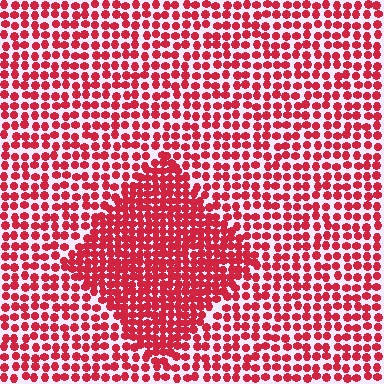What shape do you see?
I see a diamond.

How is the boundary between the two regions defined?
The boundary is defined by a change in element density (approximately 1.8x ratio). All elements are the same color, size, and shape.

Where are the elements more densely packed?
The elements are more densely packed inside the diamond boundary.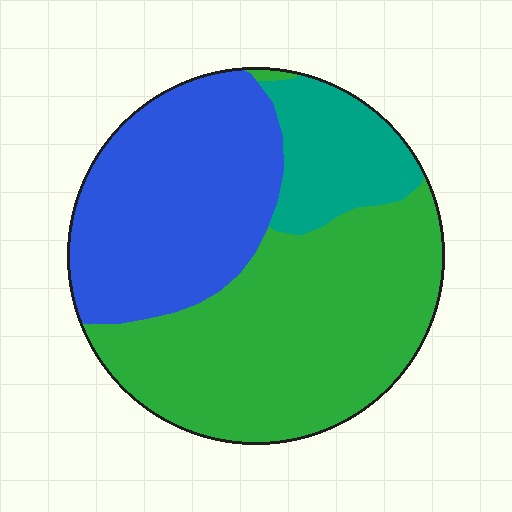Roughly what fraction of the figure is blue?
Blue covers around 35% of the figure.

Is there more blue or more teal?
Blue.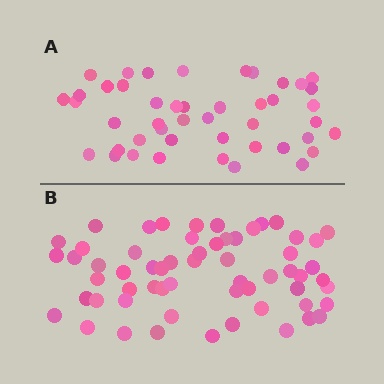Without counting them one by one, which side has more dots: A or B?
Region B (the bottom region) has more dots.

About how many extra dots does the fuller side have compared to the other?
Region B has approximately 15 more dots than region A.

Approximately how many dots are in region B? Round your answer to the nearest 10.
About 60 dots.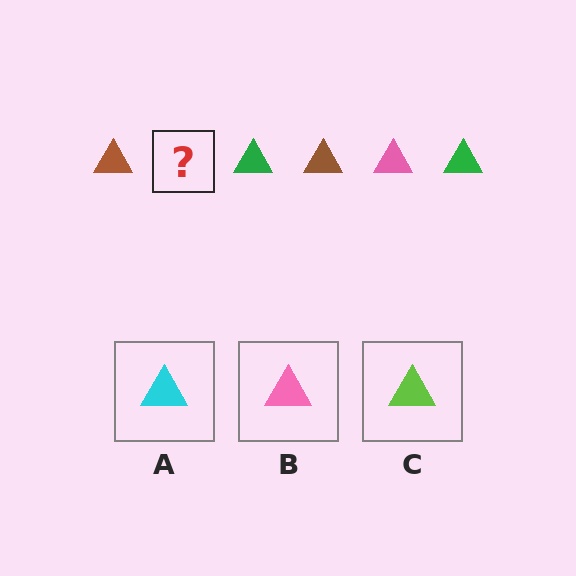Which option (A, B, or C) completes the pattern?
B.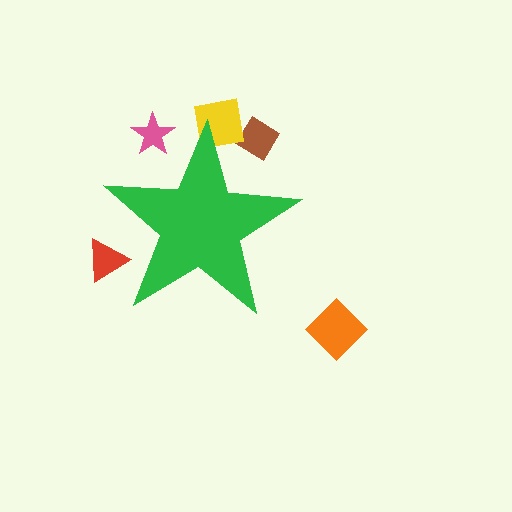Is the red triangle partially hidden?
Yes, the red triangle is partially hidden behind the green star.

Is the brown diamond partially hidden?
Yes, the brown diamond is partially hidden behind the green star.